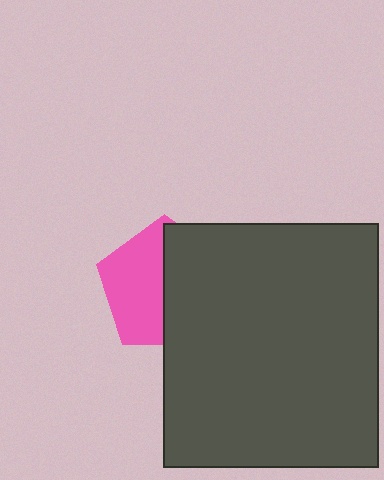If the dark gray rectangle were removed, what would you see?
You would see the complete pink pentagon.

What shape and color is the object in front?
The object in front is a dark gray rectangle.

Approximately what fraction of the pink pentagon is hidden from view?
Roughly 51% of the pink pentagon is hidden behind the dark gray rectangle.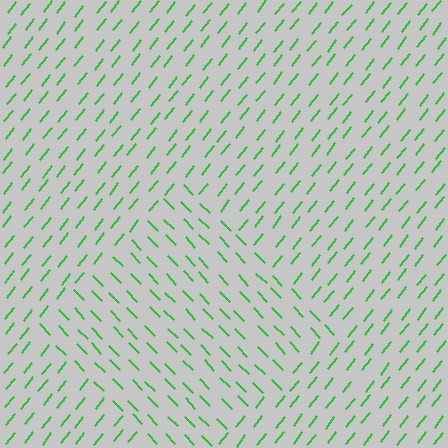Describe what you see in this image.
The image is filled with small green line segments. A diamond region in the image has lines oriented differently from the surrounding lines, creating a visible texture boundary.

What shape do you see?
I see a diamond.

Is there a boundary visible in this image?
Yes, there is a texture boundary formed by a change in line orientation.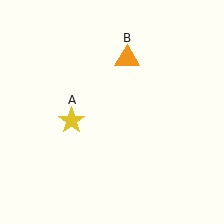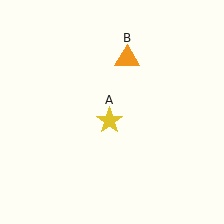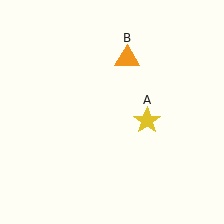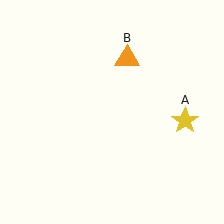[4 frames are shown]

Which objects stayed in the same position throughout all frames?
Orange triangle (object B) remained stationary.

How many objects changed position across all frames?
1 object changed position: yellow star (object A).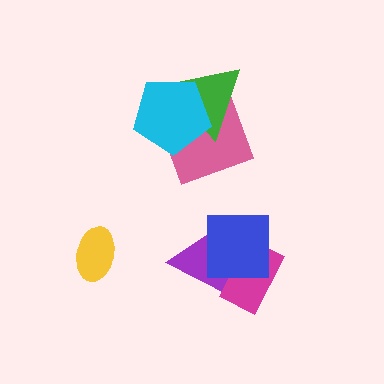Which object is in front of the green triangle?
The cyan pentagon is in front of the green triangle.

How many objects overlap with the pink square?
2 objects overlap with the pink square.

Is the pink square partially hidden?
Yes, it is partially covered by another shape.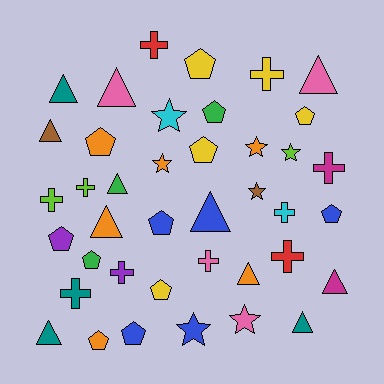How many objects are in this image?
There are 40 objects.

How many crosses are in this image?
There are 10 crosses.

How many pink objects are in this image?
There are 4 pink objects.